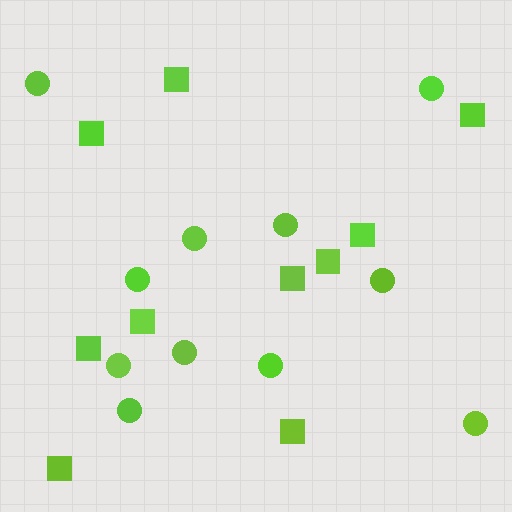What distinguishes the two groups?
There are 2 groups: one group of circles (11) and one group of squares (10).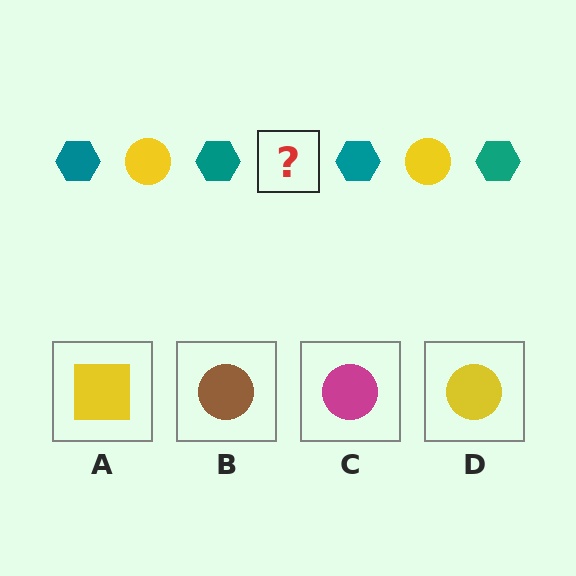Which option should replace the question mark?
Option D.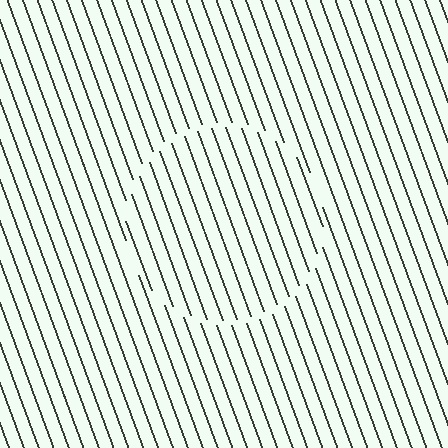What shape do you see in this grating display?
An illusory circle. The interior of the shape contains the same grating, shifted by half a period — the contour is defined by the phase discontinuity where line-ends from the inner and outer gratings abut.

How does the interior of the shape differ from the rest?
The interior of the shape contains the same grating, shifted by half a period — the contour is defined by the phase discontinuity where line-ends from the inner and outer gratings abut.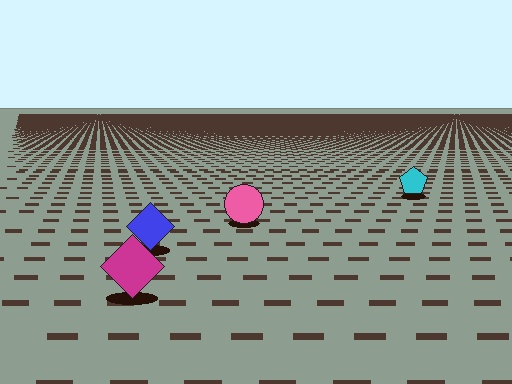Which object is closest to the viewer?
The magenta diamond is closest. The texture marks near it are larger and more spread out.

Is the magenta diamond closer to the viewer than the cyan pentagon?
Yes. The magenta diamond is closer — you can tell from the texture gradient: the ground texture is coarser near it.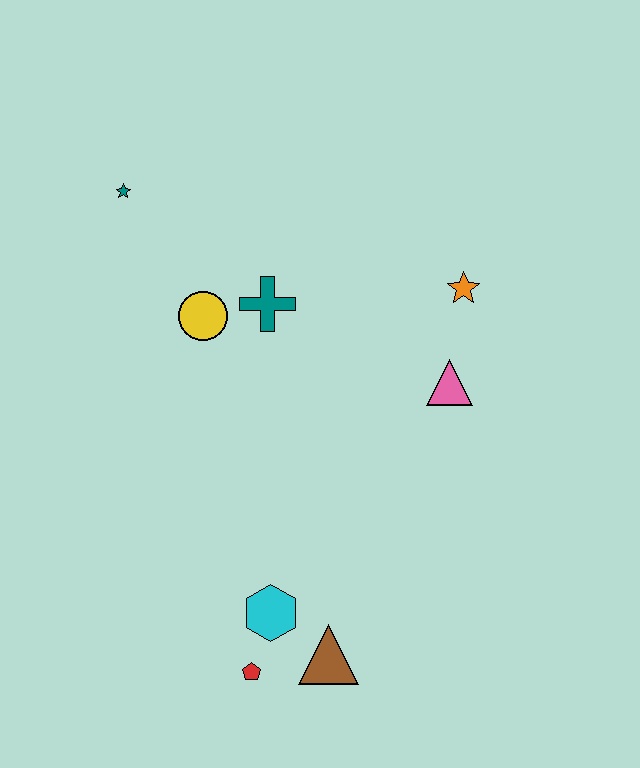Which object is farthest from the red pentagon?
The teal star is farthest from the red pentagon.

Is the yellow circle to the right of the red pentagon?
No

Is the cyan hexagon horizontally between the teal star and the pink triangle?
Yes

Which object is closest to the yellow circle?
The teal cross is closest to the yellow circle.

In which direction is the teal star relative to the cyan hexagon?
The teal star is above the cyan hexagon.